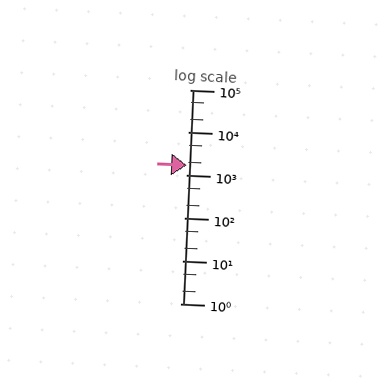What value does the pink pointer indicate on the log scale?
The pointer indicates approximately 1700.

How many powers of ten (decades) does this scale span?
The scale spans 5 decades, from 1 to 100000.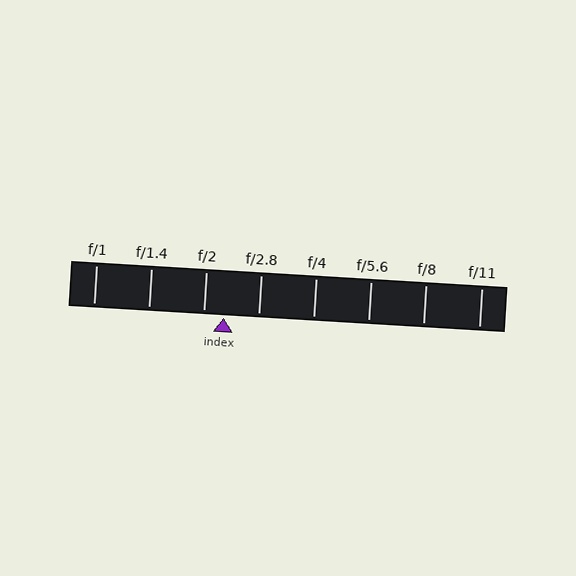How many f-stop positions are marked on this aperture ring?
There are 8 f-stop positions marked.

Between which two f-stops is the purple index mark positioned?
The index mark is between f/2 and f/2.8.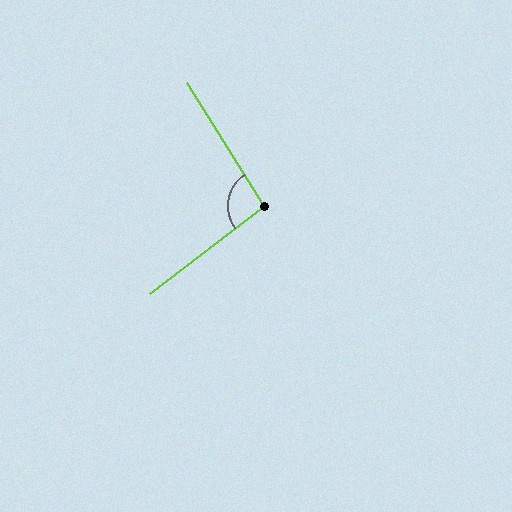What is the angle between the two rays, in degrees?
Approximately 96 degrees.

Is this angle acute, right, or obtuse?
It is obtuse.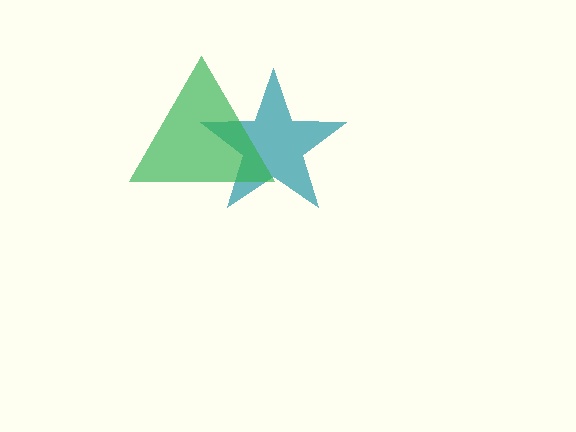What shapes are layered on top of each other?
The layered shapes are: a teal star, a green triangle.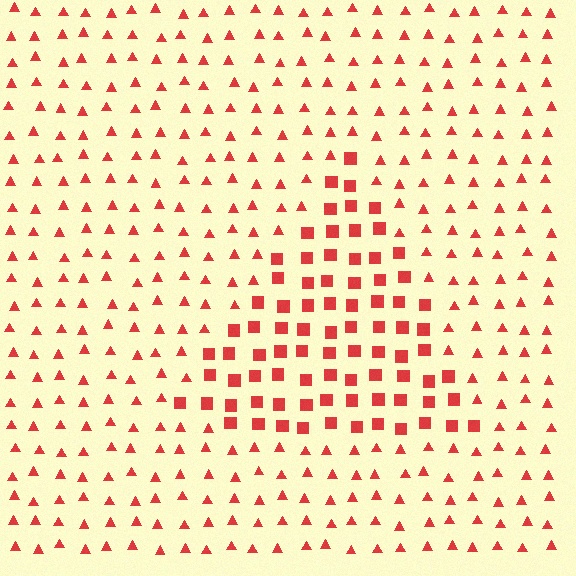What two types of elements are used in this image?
The image uses squares inside the triangle region and triangles outside it.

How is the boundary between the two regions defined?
The boundary is defined by a change in element shape: squares inside vs. triangles outside. All elements share the same color and spacing.